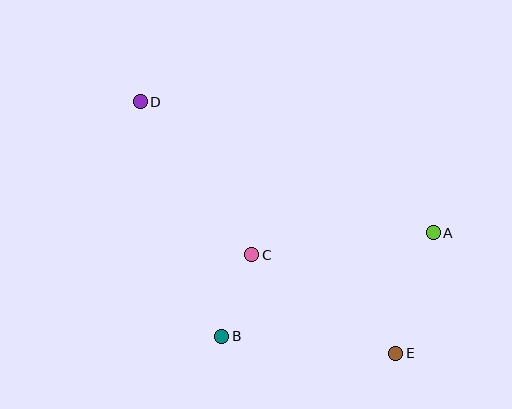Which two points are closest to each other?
Points B and C are closest to each other.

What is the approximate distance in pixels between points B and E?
The distance between B and E is approximately 175 pixels.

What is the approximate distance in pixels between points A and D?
The distance between A and D is approximately 321 pixels.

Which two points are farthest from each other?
Points D and E are farthest from each other.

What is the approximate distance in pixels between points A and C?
The distance between A and C is approximately 183 pixels.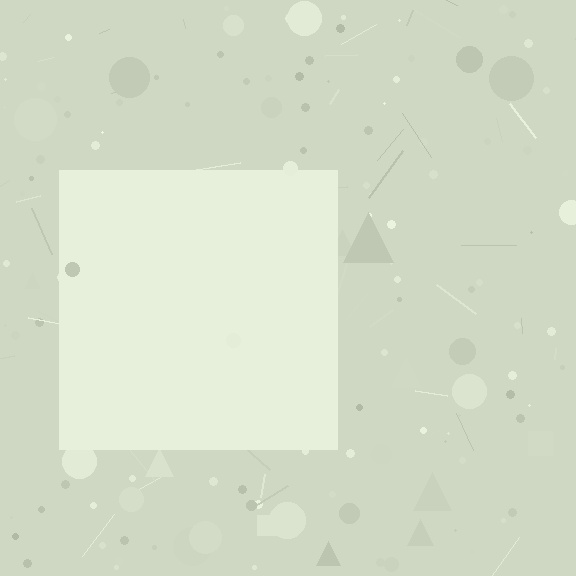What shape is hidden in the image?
A square is hidden in the image.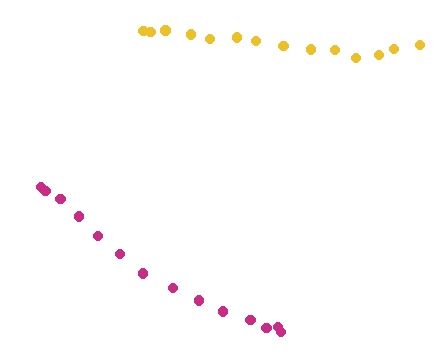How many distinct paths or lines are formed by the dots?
There are 2 distinct paths.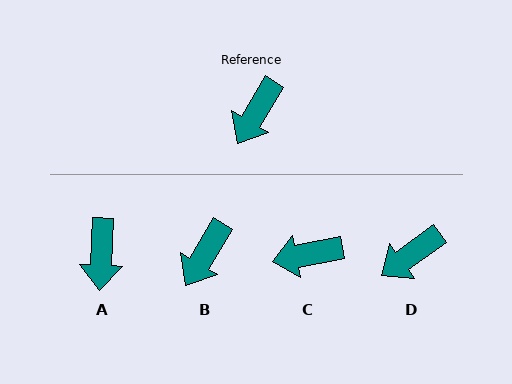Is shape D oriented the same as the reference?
No, it is off by about 23 degrees.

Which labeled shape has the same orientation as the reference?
B.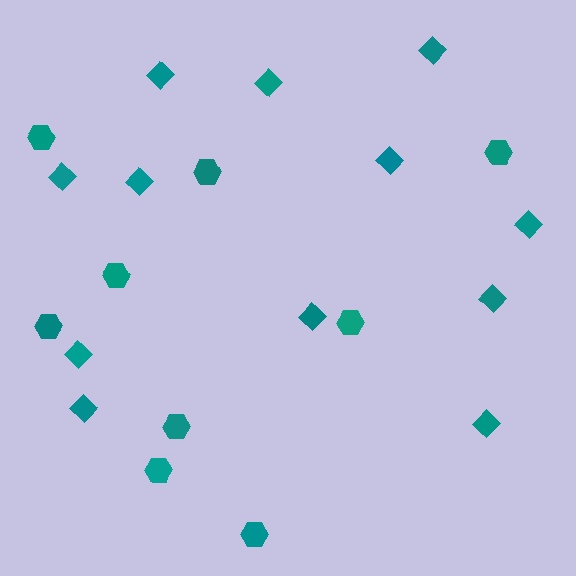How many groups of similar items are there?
There are 2 groups: one group of hexagons (9) and one group of diamonds (12).